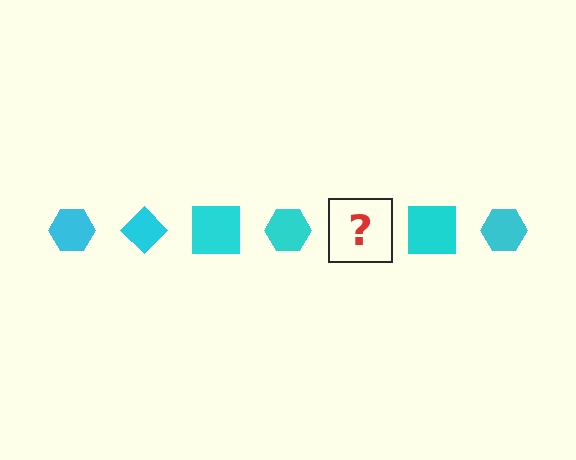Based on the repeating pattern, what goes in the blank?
The blank should be a cyan diamond.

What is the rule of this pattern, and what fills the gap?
The rule is that the pattern cycles through hexagon, diamond, square shapes in cyan. The gap should be filled with a cyan diamond.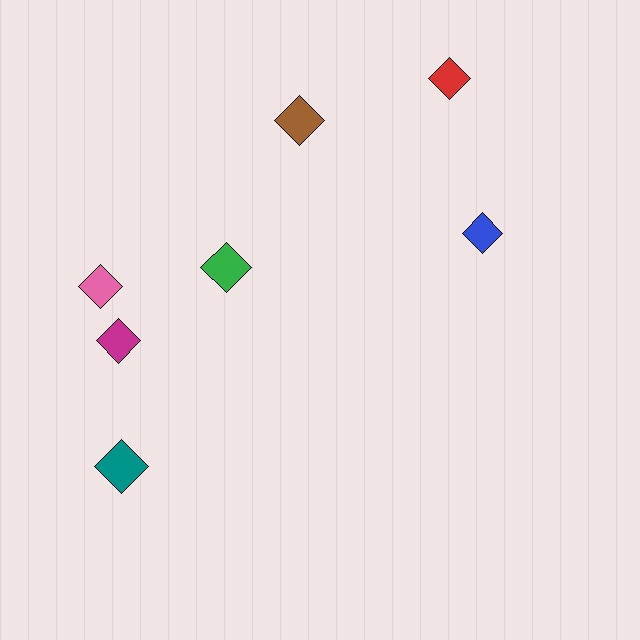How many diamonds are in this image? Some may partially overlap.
There are 7 diamonds.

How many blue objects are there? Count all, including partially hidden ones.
There is 1 blue object.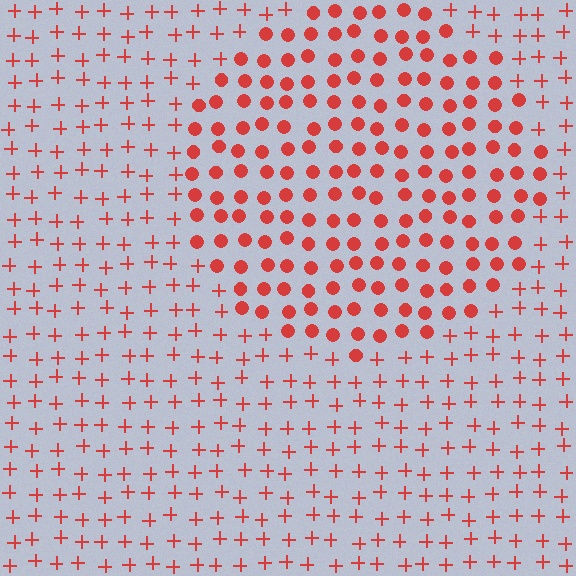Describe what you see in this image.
The image is filled with small red elements arranged in a uniform grid. A circle-shaped region contains circles, while the surrounding area contains plus signs. The boundary is defined purely by the change in element shape.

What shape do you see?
I see a circle.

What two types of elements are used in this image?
The image uses circles inside the circle region and plus signs outside it.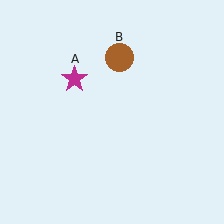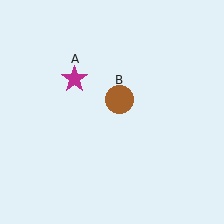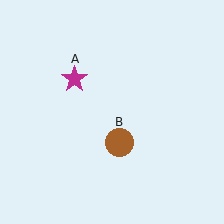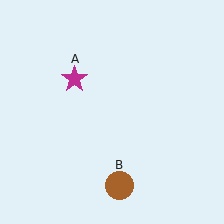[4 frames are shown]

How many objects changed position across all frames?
1 object changed position: brown circle (object B).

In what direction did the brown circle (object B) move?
The brown circle (object B) moved down.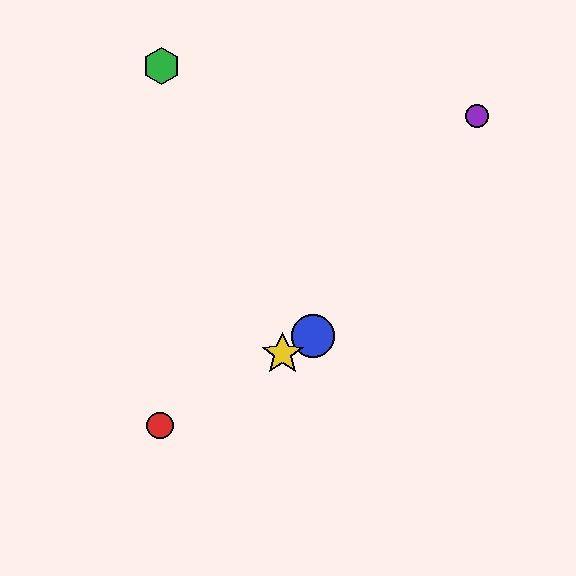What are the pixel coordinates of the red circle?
The red circle is at (160, 425).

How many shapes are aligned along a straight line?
3 shapes (the red circle, the blue circle, the yellow star) are aligned along a straight line.